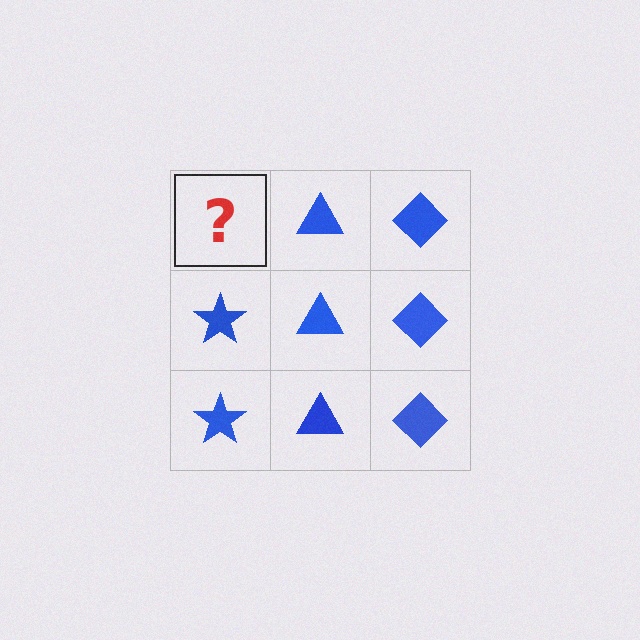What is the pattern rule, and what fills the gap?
The rule is that each column has a consistent shape. The gap should be filled with a blue star.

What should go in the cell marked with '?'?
The missing cell should contain a blue star.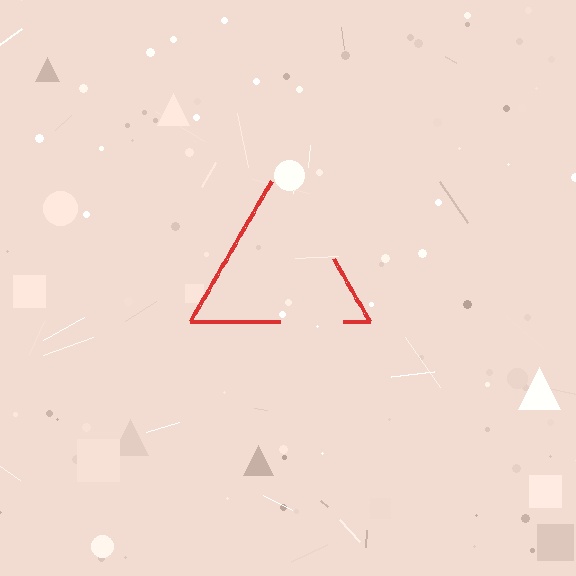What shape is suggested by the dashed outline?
The dashed outline suggests a triangle.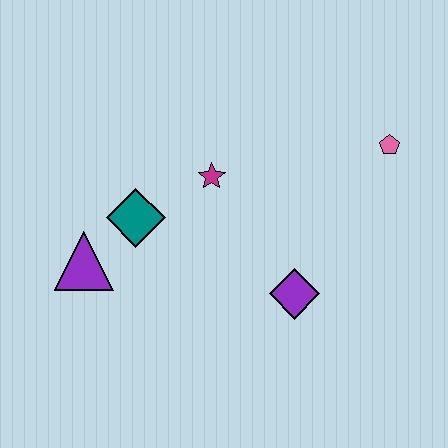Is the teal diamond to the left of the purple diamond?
Yes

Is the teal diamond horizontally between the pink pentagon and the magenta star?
No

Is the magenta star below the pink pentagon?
Yes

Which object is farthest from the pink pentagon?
The purple triangle is farthest from the pink pentagon.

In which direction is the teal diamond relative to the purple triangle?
The teal diamond is to the right of the purple triangle.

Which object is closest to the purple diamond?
The magenta star is closest to the purple diamond.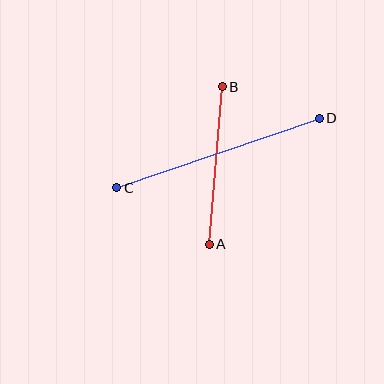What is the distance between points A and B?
The distance is approximately 158 pixels.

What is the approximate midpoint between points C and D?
The midpoint is at approximately (218, 153) pixels.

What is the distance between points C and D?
The distance is approximately 214 pixels.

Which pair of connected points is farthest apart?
Points C and D are farthest apart.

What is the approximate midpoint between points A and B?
The midpoint is at approximately (216, 165) pixels.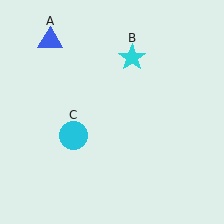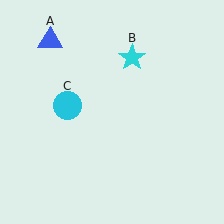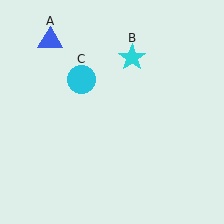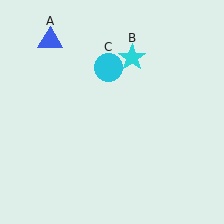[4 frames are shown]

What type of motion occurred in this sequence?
The cyan circle (object C) rotated clockwise around the center of the scene.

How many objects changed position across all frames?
1 object changed position: cyan circle (object C).